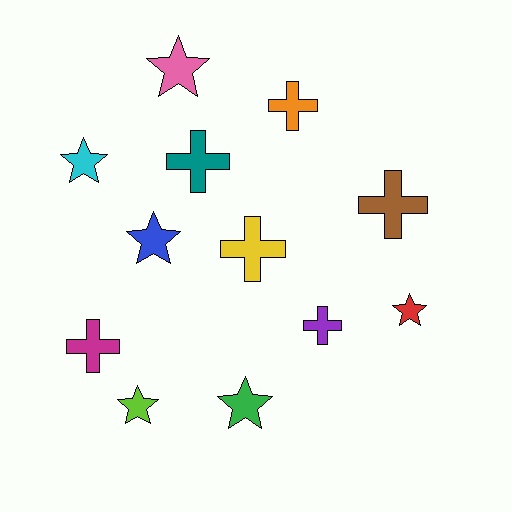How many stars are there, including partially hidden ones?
There are 6 stars.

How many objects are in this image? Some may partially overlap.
There are 12 objects.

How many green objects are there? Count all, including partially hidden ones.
There is 1 green object.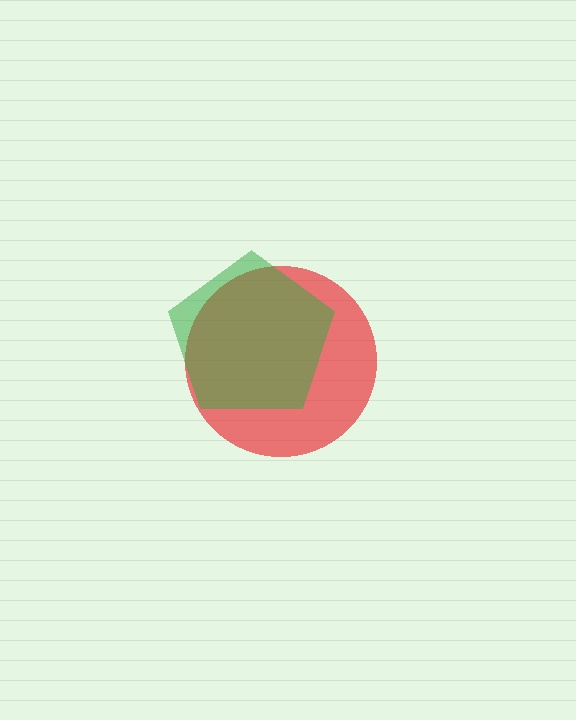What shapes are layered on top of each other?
The layered shapes are: a red circle, a green pentagon.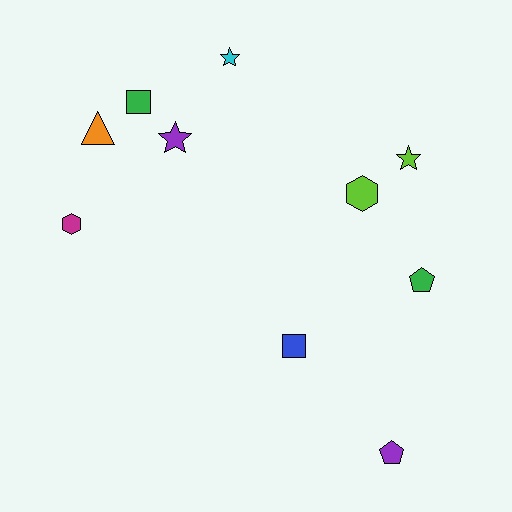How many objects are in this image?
There are 10 objects.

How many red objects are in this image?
There are no red objects.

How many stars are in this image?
There are 3 stars.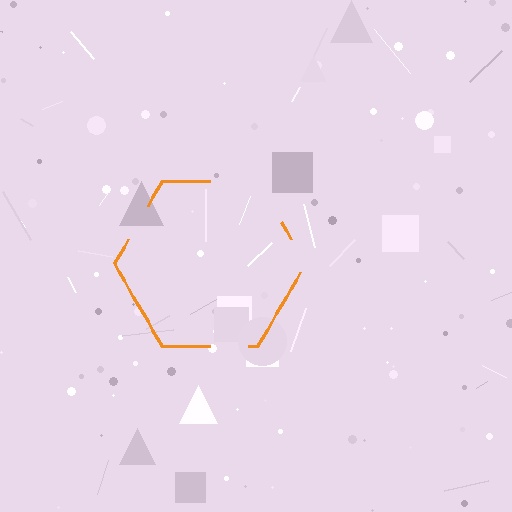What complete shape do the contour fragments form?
The contour fragments form a hexagon.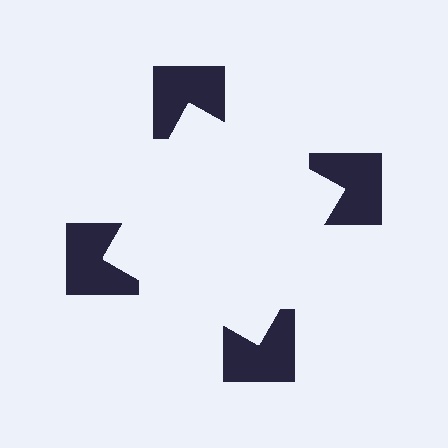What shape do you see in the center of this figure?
An illusory square — its edges are inferred from the aligned wedge cuts in the notched squares, not physically drawn.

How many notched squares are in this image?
There are 4 — one at each vertex of the illusory square.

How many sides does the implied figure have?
4 sides.